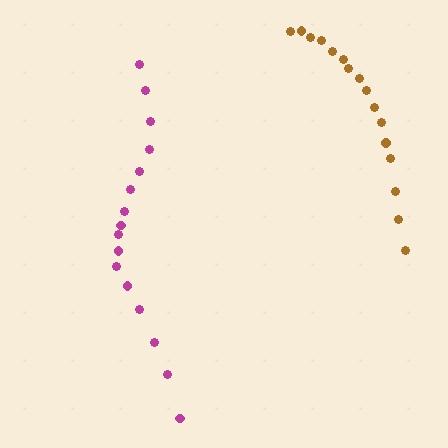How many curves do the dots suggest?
There are 2 distinct paths.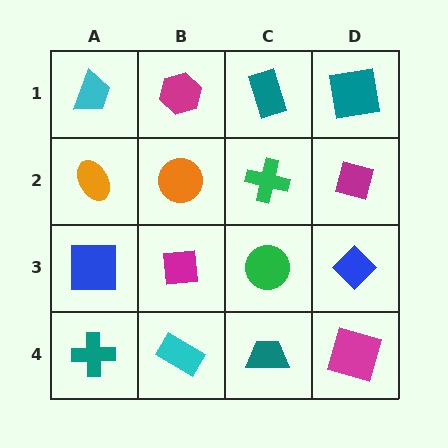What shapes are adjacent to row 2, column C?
A teal rectangle (row 1, column C), a green circle (row 3, column C), an orange circle (row 2, column B), a magenta square (row 2, column D).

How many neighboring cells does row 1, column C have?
3.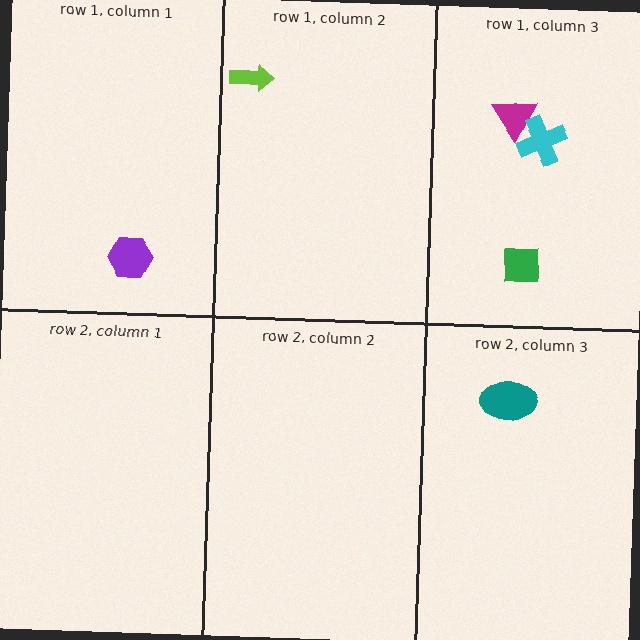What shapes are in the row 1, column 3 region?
The magenta triangle, the green square, the cyan cross.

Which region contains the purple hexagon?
The row 1, column 1 region.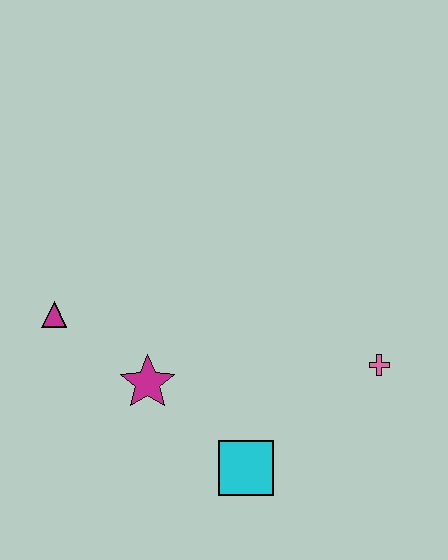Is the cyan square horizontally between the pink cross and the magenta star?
Yes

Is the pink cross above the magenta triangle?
No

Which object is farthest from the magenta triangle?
The pink cross is farthest from the magenta triangle.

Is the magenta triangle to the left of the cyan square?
Yes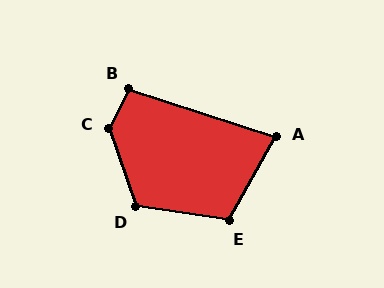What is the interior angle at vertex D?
Approximately 117 degrees (obtuse).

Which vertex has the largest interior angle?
C, at approximately 136 degrees.